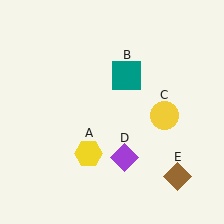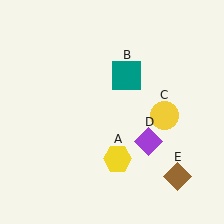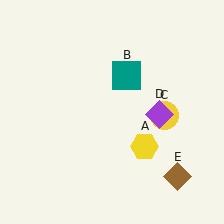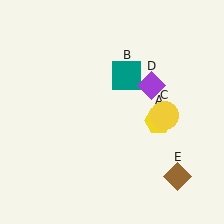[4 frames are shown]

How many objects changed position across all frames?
2 objects changed position: yellow hexagon (object A), purple diamond (object D).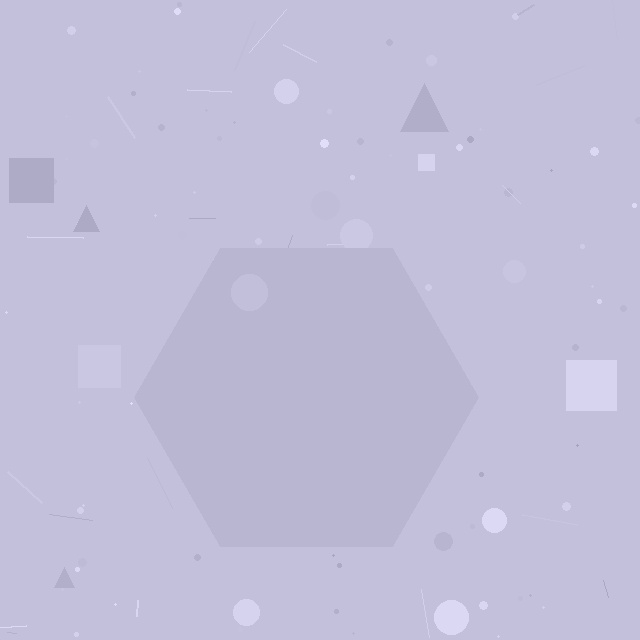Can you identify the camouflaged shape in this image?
The camouflaged shape is a hexagon.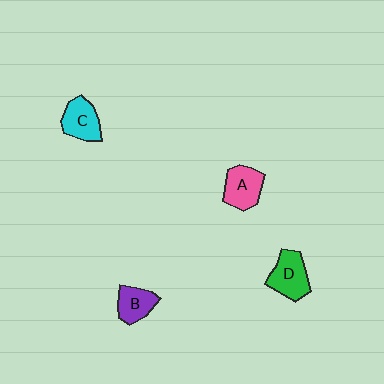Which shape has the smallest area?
Shape B (purple).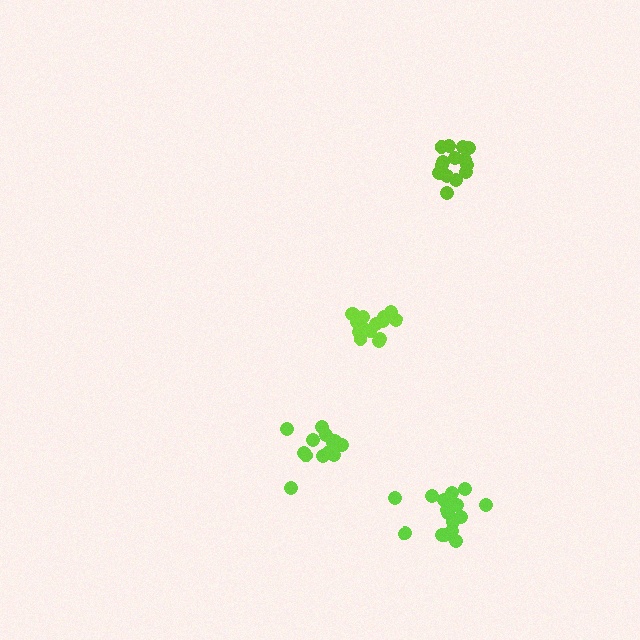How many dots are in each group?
Group 1: 15 dots, Group 2: 14 dots, Group 3: 17 dots, Group 4: 17 dots (63 total).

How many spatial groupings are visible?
There are 4 spatial groupings.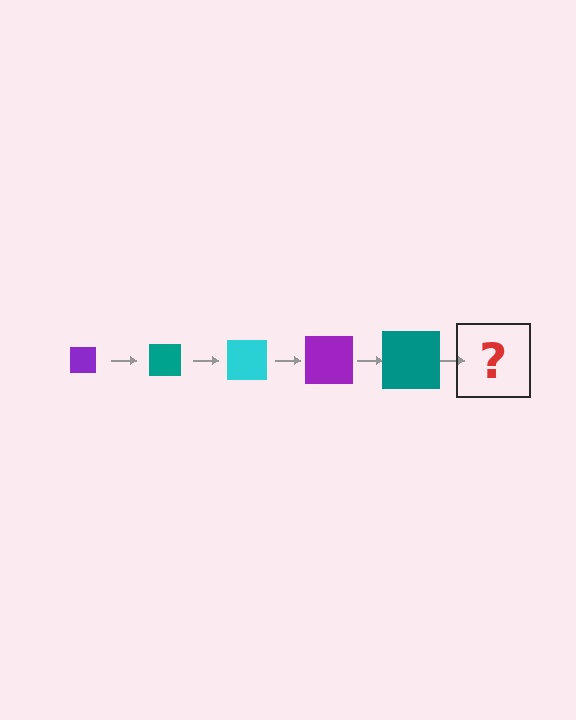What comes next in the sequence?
The next element should be a cyan square, larger than the previous one.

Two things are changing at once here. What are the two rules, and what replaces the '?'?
The two rules are that the square grows larger each step and the color cycles through purple, teal, and cyan. The '?' should be a cyan square, larger than the previous one.